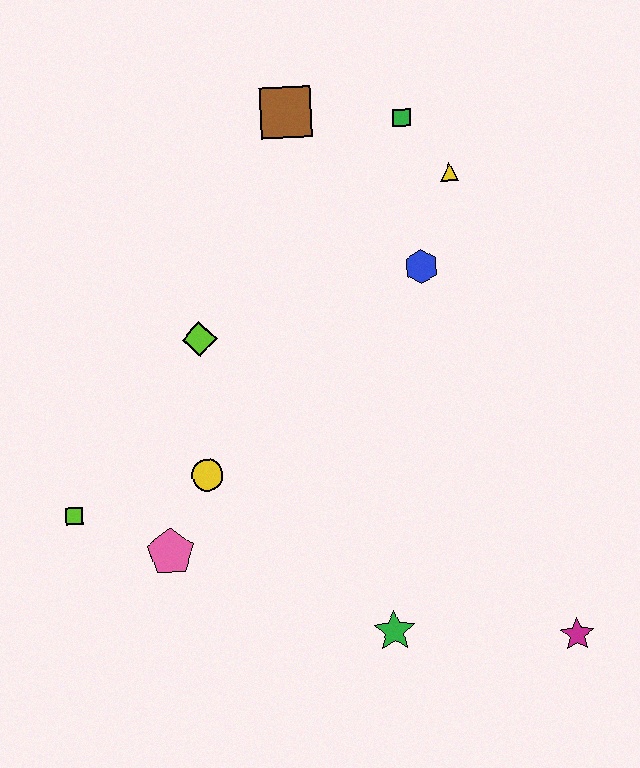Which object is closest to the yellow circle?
The pink pentagon is closest to the yellow circle.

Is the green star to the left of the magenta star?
Yes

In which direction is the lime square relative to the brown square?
The lime square is below the brown square.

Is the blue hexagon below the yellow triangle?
Yes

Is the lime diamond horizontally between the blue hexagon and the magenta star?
No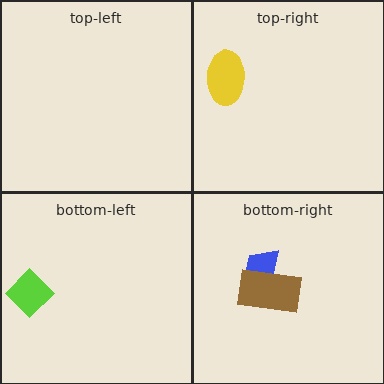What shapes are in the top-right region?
The yellow ellipse.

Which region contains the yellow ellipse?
The top-right region.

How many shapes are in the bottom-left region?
1.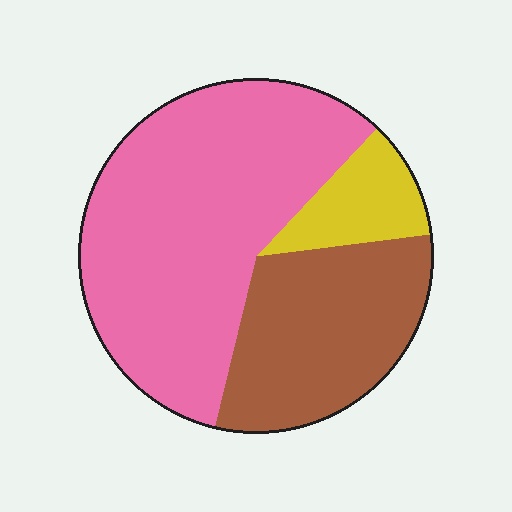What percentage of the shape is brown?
Brown covers around 30% of the shape.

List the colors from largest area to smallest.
From largest to smallest: pink, brown, yellow.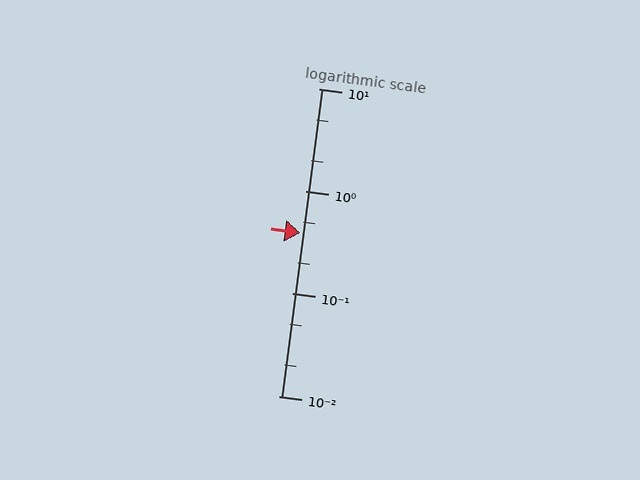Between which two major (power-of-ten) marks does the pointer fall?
The pointer is between 0.1 and 1.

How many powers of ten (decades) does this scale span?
The scale spans 3 decades, from 0.01 to 10.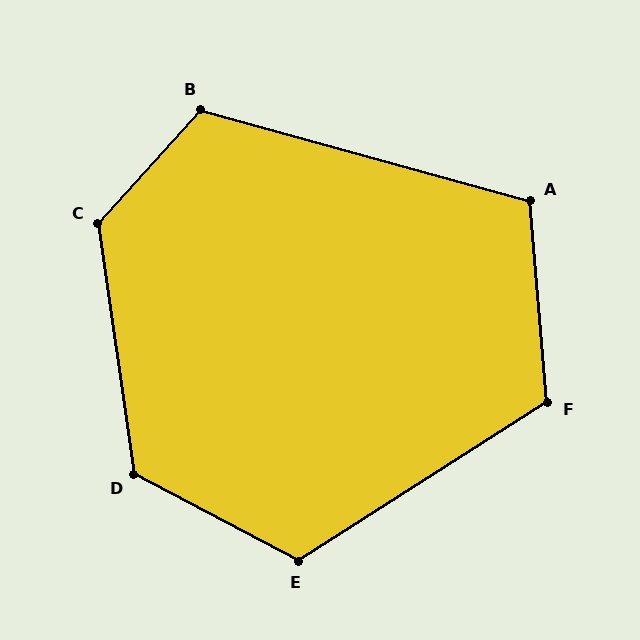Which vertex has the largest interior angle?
C, at approximately 130 degrees.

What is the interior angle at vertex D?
Approximately 126 degrees (obtuse).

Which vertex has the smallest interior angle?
A, at approximately 110 degrees.